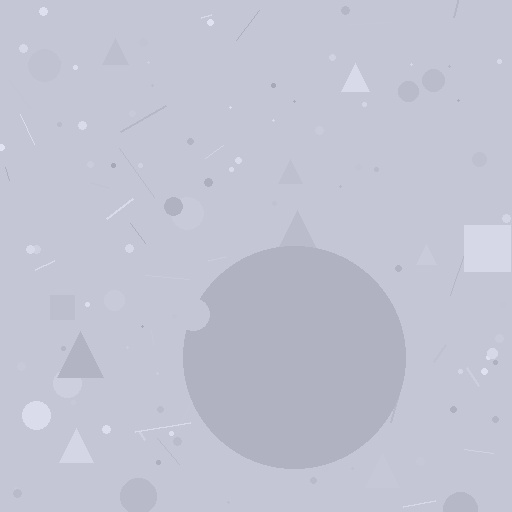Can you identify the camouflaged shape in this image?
The camouflaged shape is a circle.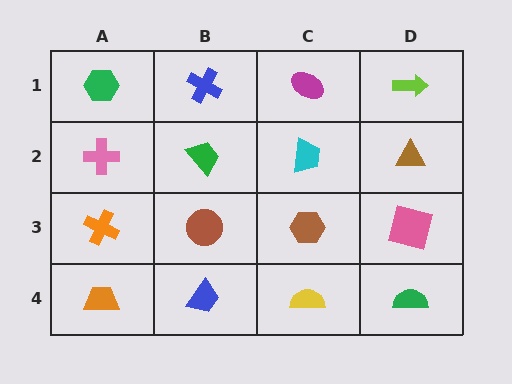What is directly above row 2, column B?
A blue cross.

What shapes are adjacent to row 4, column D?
A pink square (row 3, column D), a yellow semicircle (row 4, column C).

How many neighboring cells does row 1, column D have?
2.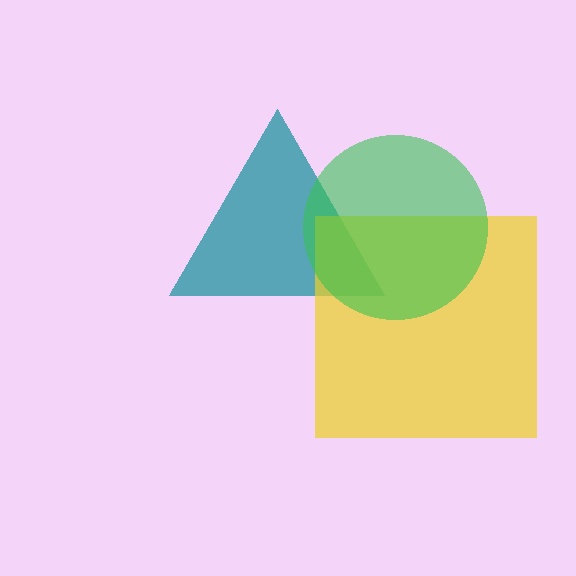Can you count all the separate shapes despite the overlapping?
Yes, there are 3 separate shapes.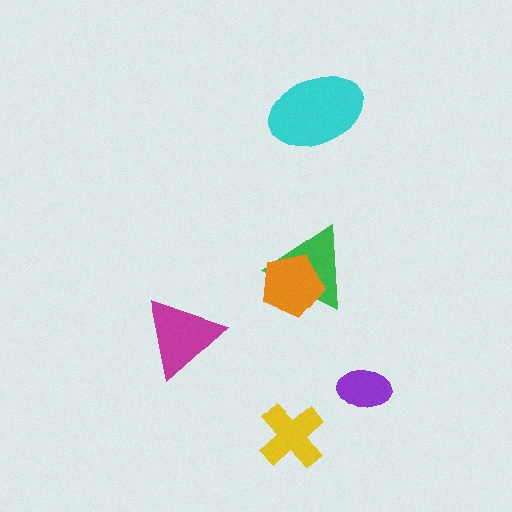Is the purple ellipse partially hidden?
No, no other shape covers it.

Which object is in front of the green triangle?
The orange pentagon is in front of the green triangle.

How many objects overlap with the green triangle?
1 object overlaps with the green triangle.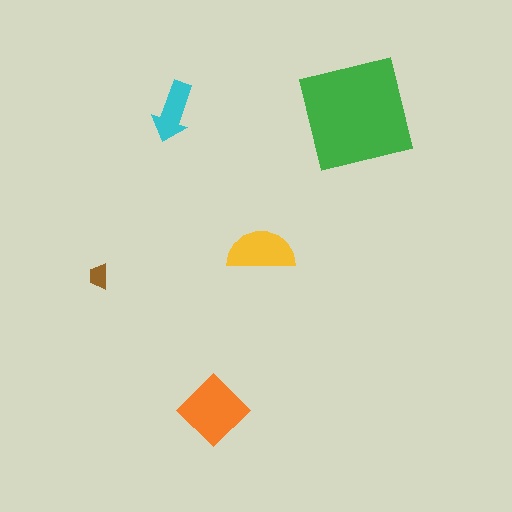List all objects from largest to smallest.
The green square, the orange diamond, the yellow semicircle, the cyan arrow, the brown trapezoid.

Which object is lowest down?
The orange diamond is bottommost.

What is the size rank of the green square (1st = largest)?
1st.